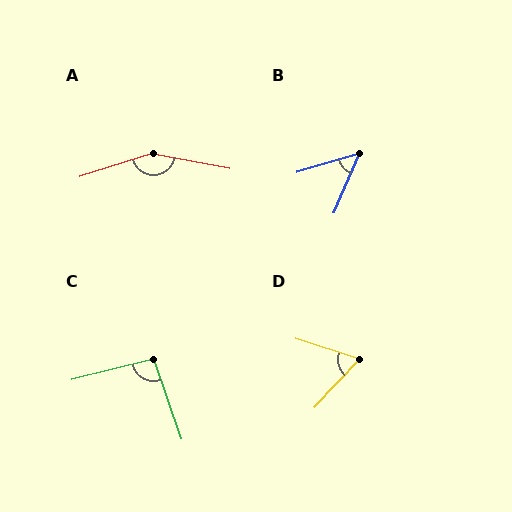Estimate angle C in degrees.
Approximately 95 degrees.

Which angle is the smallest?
B, at approximately 50 degrees.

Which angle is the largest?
A, at approximately 152 degrees.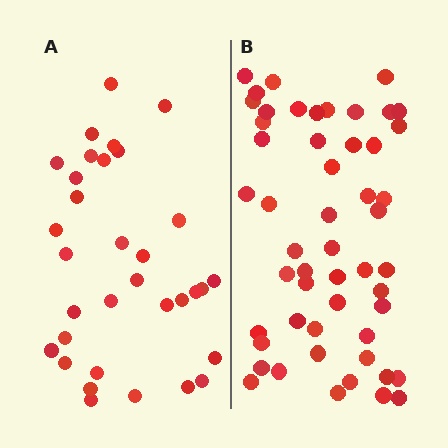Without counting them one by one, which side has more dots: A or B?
Region B (the right region) has more dots.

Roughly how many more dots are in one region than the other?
Region B has approximately 20 more dots than region A.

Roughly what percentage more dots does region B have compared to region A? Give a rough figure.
About 60% more.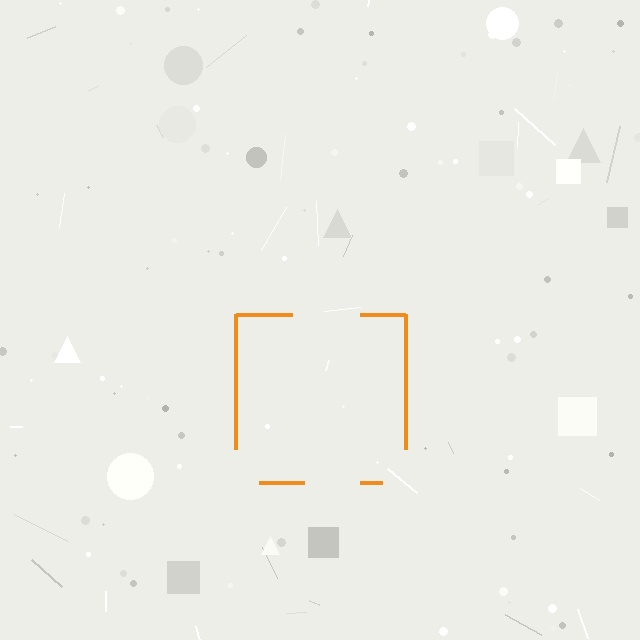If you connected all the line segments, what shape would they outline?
They would outline a square.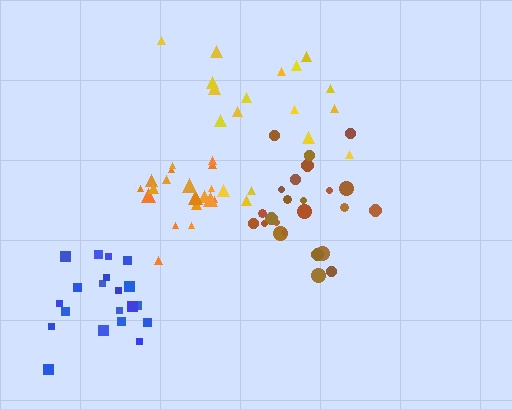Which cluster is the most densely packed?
Orange.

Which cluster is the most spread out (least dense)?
Yellow.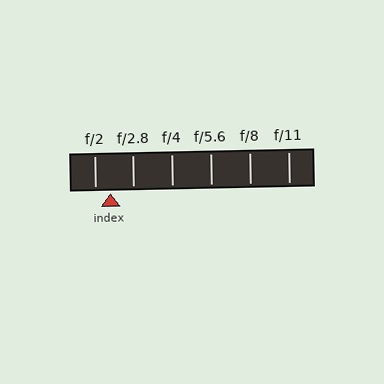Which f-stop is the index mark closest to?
The index mark is closest to f/2.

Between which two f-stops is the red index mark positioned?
The index mark is between f/2 and f/2.8.